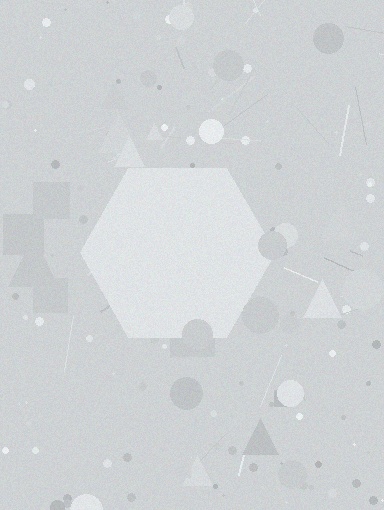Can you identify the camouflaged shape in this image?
The camouflaged shape is a hexagon.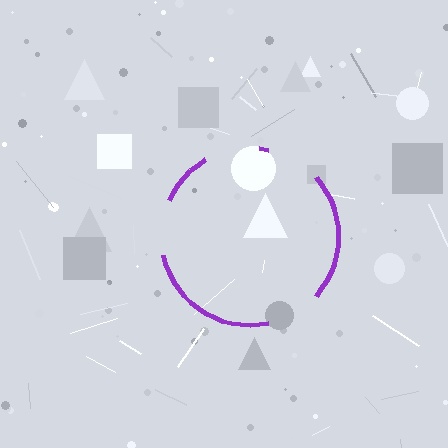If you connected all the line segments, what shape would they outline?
They would outline a circle.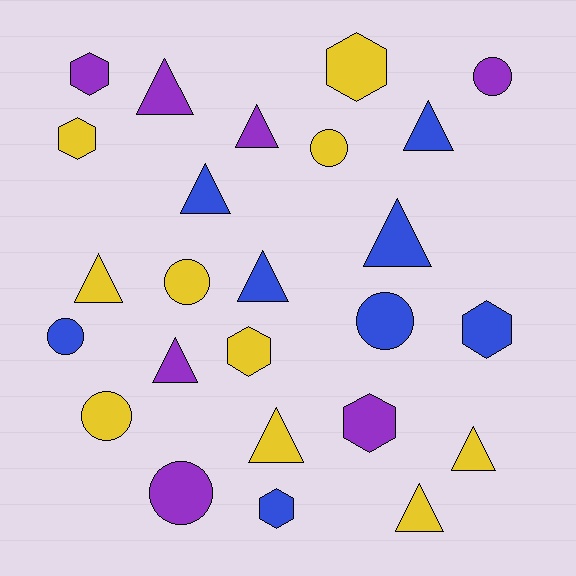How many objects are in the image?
There are 25 objects.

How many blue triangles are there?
There are 4 blue triangles.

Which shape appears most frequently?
Triangle, with 11 objects.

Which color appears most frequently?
Yellow, with 10 objects.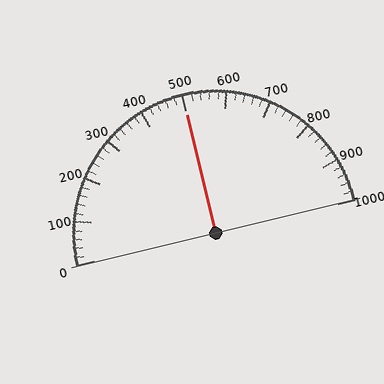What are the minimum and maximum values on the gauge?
The gauge ranges from 0 to 1000.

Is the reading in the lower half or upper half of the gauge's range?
The reading is in the upper half of the range (0 to 1000).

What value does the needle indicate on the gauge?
The needle indicates approximately 500.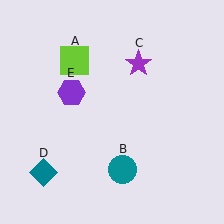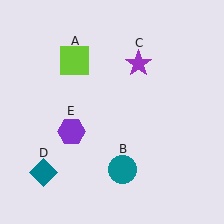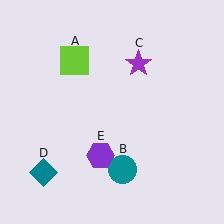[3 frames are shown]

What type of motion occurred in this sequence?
The purple hexagon (object E) rotated counterclockwise around the center of the scene.